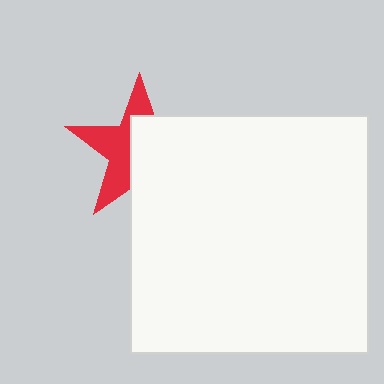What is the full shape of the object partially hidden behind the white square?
The partially hidden object is a red star.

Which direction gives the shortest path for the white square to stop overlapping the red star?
Moving toward the lower-right gives the shortest separation.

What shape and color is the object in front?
The object in front is a white square.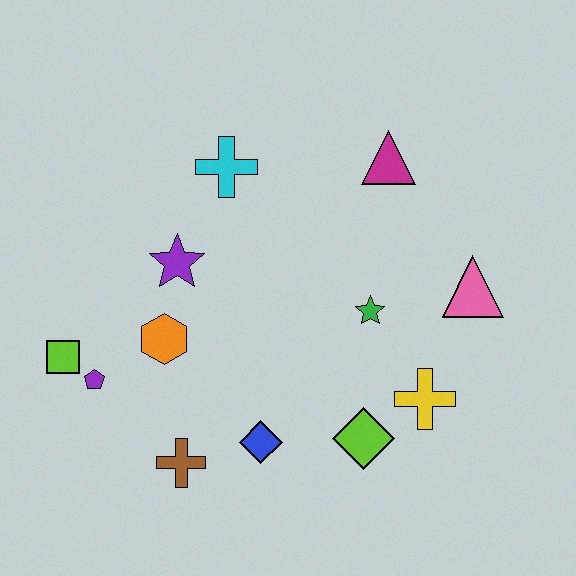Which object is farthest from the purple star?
The pink triangle is farthest from the purple star.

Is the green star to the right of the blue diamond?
Yes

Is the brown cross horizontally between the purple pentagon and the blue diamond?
Yes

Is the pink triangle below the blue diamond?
No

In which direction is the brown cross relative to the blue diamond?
The brown cross is to the left of the blue diamond.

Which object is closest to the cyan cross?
The purple star is closest to the cyan cross.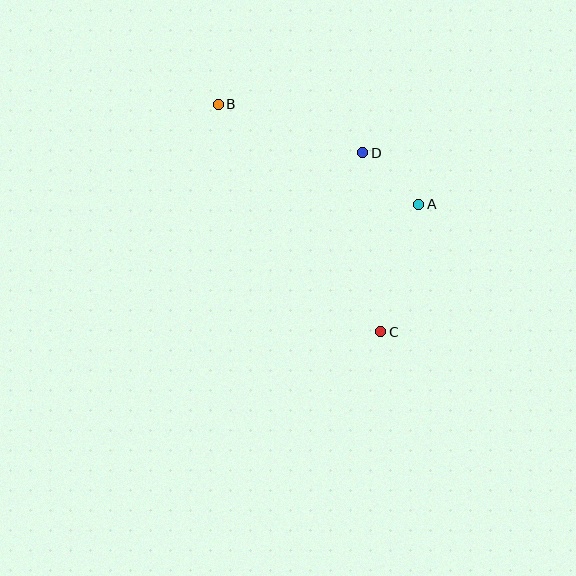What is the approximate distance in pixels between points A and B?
The distance between A and B is approximately 224 pixels.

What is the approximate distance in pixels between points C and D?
The distance between C and D is approximately 179 pixels.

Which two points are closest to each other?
Points A and D are closest to each other.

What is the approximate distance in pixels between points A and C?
The distance between A and C is approximately 133 pixels.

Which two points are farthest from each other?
Points B and C are farthest from each other.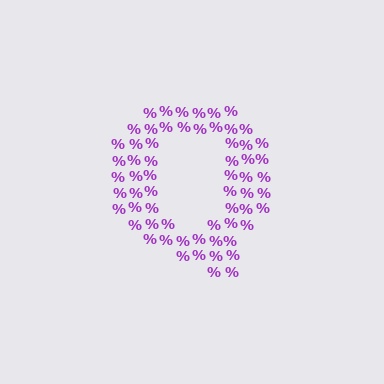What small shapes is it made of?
It is made of small percent signs.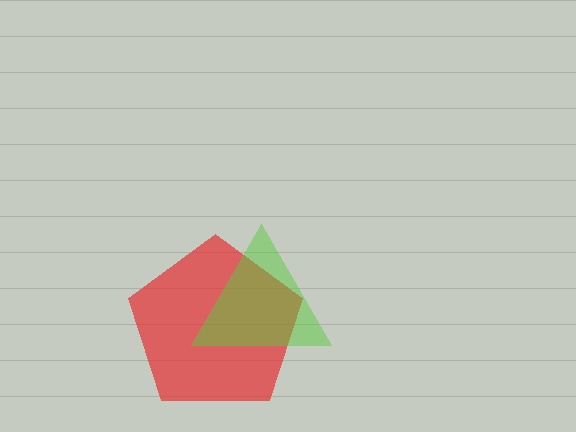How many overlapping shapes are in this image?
There are 2 overlapping shapes in the image.